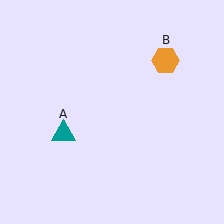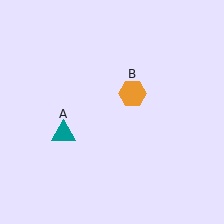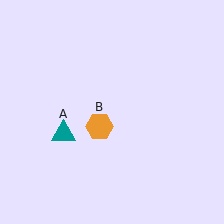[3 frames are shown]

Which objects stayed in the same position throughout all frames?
Teal triangle (object A) remained stationary.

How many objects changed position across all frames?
1 object changed position: orange hexagon (object B).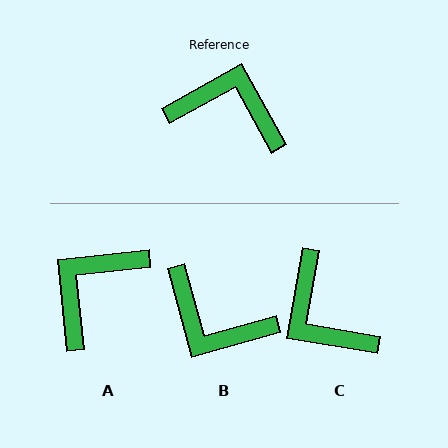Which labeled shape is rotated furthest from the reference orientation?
B, about 167 degrees away.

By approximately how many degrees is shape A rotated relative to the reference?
Approximately 67 degrees counter-clockwise.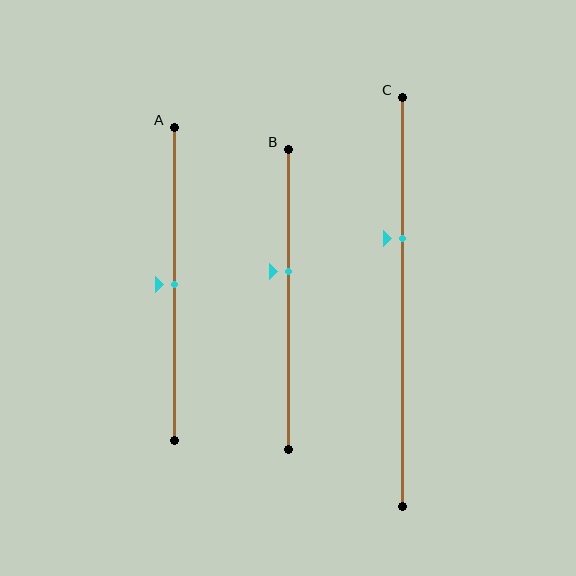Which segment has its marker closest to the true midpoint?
Segment A has its marker closest to the true midpoint.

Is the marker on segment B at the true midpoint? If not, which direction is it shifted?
No, the marker on segment B is shifted upward by about 10% of the segment length.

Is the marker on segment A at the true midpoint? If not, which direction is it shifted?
Yes, the marker on segment A is at the true midpoint.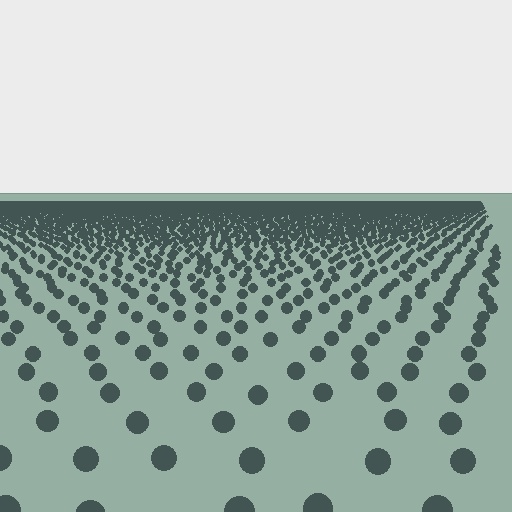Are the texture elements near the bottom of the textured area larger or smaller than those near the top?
Larger. Near the bottom, elements are closer to the viewer and appear at a bigger on-screen size.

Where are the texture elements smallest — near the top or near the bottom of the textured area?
Near the top.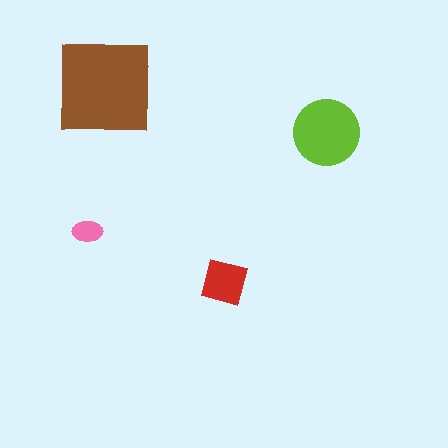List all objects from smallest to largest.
The pink ellipse, the red square, the lime circle, the brown square.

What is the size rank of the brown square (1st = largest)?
1st.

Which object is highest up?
The brown square is topmost.